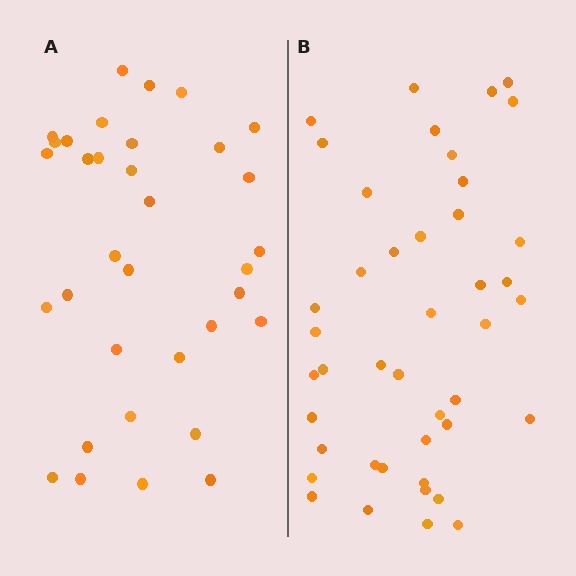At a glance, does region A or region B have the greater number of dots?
Region B (the right region) has more dots.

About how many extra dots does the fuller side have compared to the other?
Region B has roughly 8 or so more dots than region A.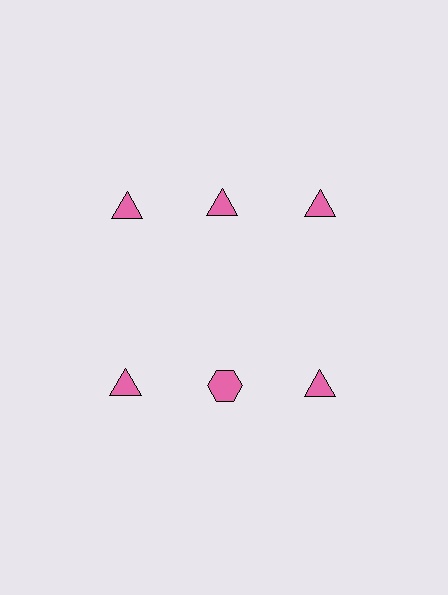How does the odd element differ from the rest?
It has a different shape: hexagon instead of triangle.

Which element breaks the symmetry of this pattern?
The pink hexagon in the second row, second from left column breaks the symmetry. All other shapes are pink triangles.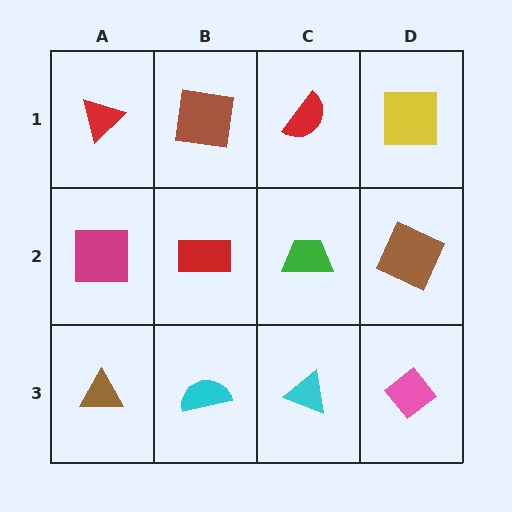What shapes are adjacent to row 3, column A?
A magenta square (row 2, column A), a cyan semicircle (row 3, column B).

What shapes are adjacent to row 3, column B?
A red rectangle (row 2, column B), a brown triangle (row 3, column A), a cyan triangle (row 3, column C).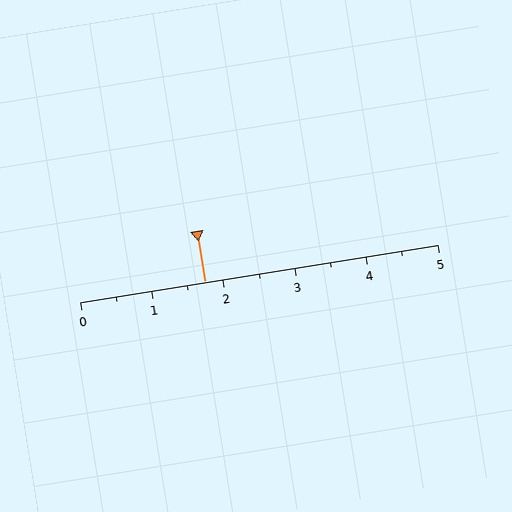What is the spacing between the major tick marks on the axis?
The major ticks are spaced 1 apart.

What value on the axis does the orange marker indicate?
The marker indicates approximately 1.8.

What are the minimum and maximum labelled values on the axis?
The axis runs from 0 to 5.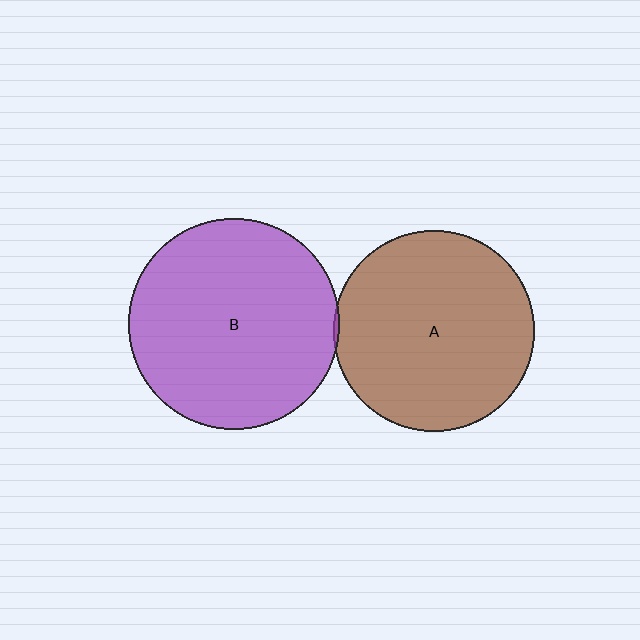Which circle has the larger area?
Circle B (purple).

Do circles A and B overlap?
Yes.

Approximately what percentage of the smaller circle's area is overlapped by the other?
Approximately 5%.